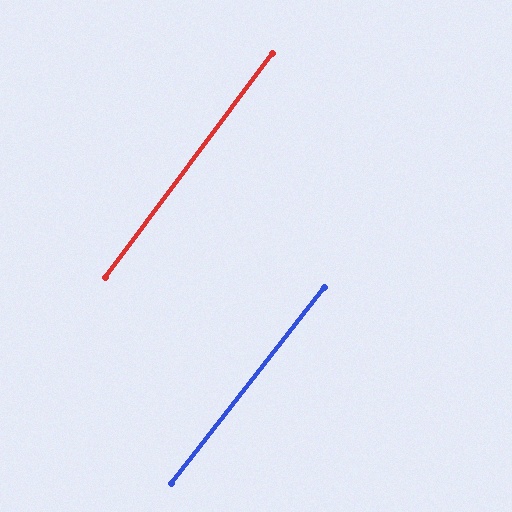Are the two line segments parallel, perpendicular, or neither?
Parallel — their directions differ by only 1.5°.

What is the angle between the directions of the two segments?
Approximately 1 degree.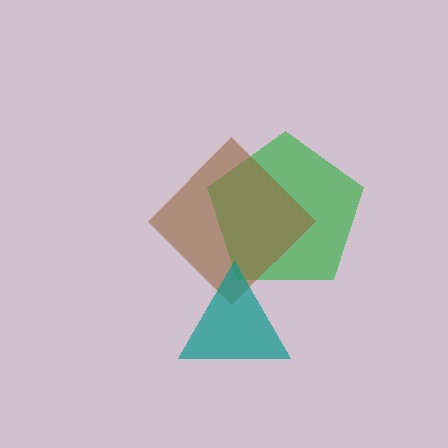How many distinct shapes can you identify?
There are 3 distinct shapes: a green pentagon, a brown diamond, a teal triangle.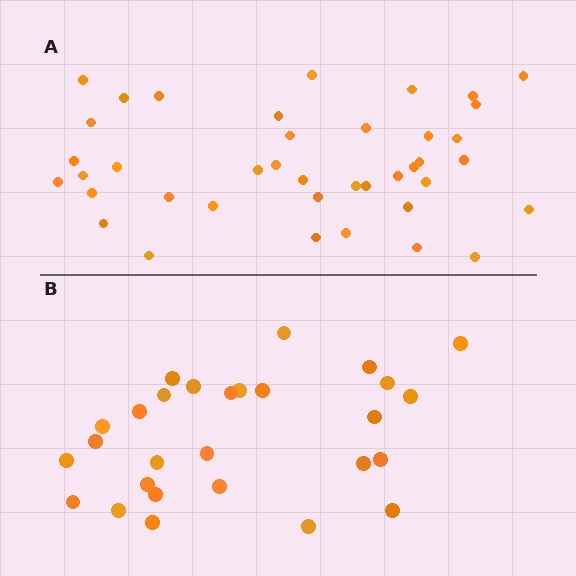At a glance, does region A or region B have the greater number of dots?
Region A (the top region) has more dots.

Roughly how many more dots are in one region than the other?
Region A has roughly 12 or so more dots than region B.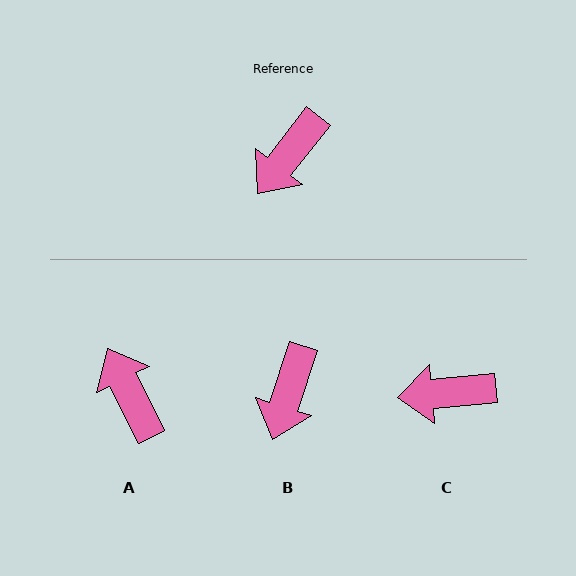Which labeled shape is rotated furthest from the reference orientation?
A, about 115 degrees away.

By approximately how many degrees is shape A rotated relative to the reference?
Approximately 115 degrees clockwise.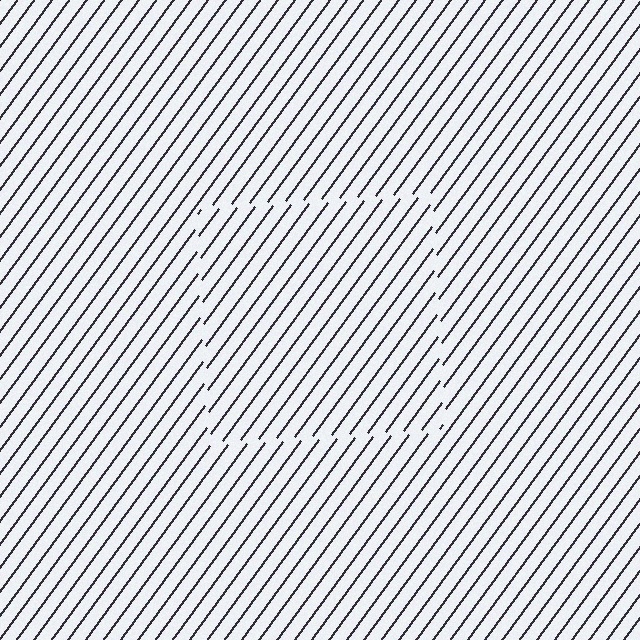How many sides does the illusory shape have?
4 sides — the line-ends trace a square.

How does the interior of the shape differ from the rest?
The interior of the shape contains the same grating, shifted by half a period — the contour is defined by the phase discontinuity where line-ends from the inner and outer gratings abut.